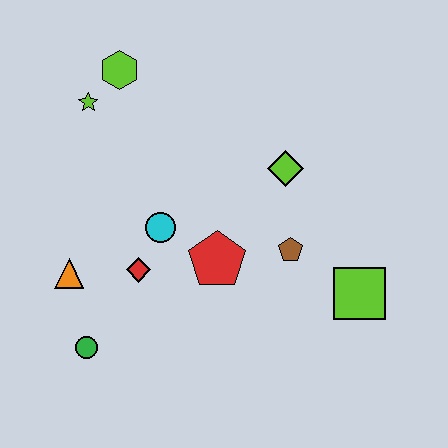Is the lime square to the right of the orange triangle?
Yes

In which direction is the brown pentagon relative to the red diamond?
The brown pentagon is to the right of the red diamond.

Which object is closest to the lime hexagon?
The lime star is closest to the lime hexagon.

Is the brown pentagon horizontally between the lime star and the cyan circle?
No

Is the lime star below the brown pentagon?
No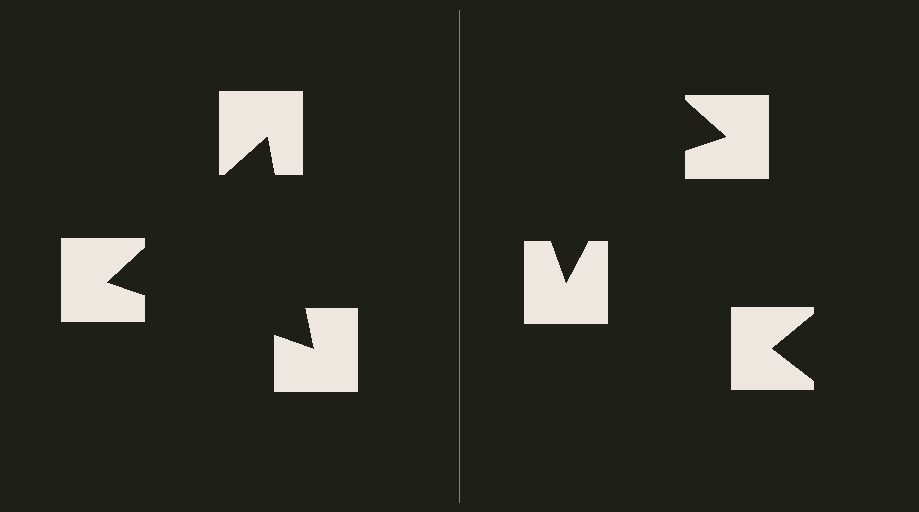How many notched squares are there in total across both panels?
6 — 3 on each side.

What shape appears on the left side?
An illusory triangle.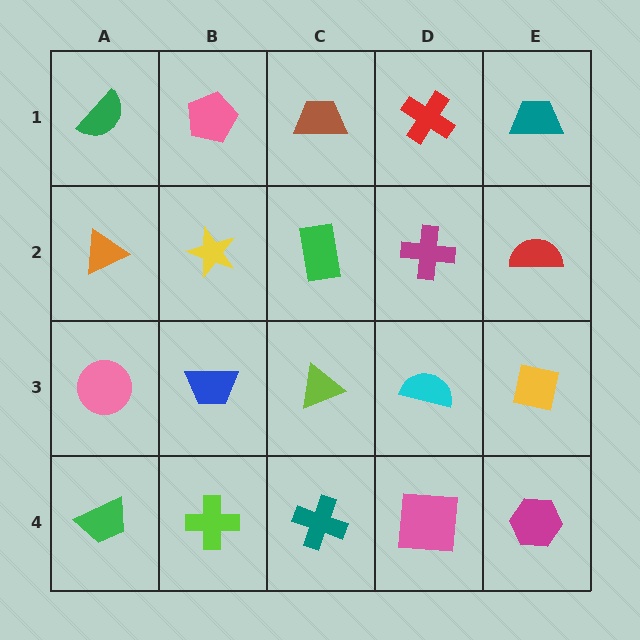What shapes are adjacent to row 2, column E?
A teal trapezoid (row 1, column E), a yellow square (row 3, column E), a magenta cross (row 2, column D).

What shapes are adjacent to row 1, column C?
A green rectangle (row 2, column C), a pink pentagon (row 1, column B), a red cross (row 1, column D).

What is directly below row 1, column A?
An orange triangle.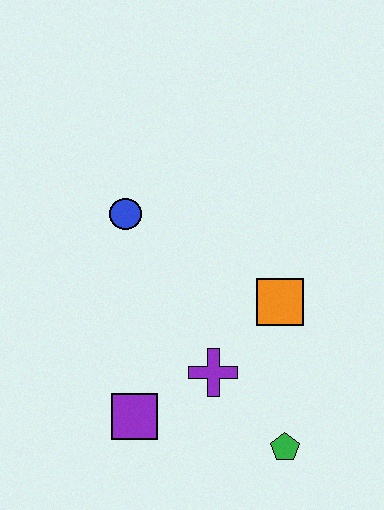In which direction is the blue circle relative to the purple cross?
The blue circle is above the purple cross.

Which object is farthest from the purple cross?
The blue circle is farthest from the purple cross.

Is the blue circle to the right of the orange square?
No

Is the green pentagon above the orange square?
No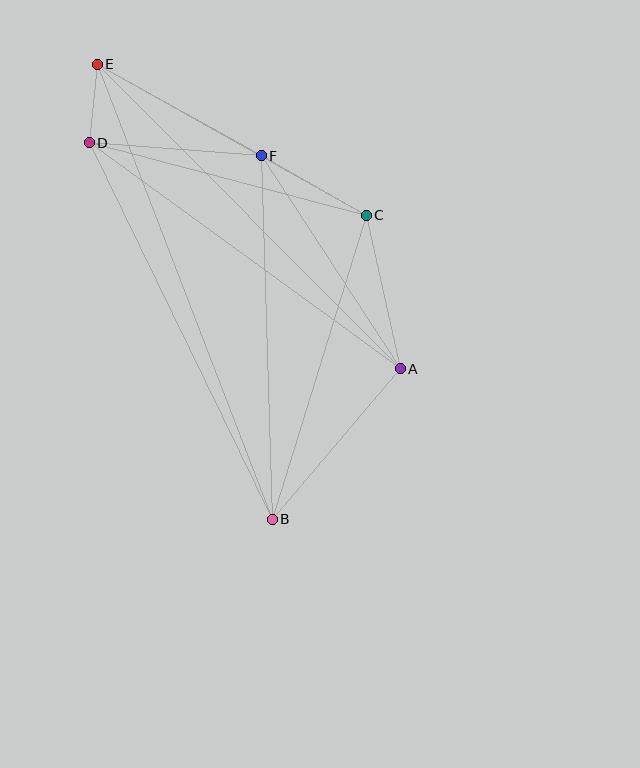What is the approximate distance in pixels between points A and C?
The distance between A and C is approximately 157 pixels.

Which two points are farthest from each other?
Points B and E are farthest from each other.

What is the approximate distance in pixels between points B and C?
The distance between B and C is approximately 318 pixels.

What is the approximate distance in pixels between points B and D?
The distance between B and D is approximately 419 pixels.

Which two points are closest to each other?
Points D and E are closest to each other.